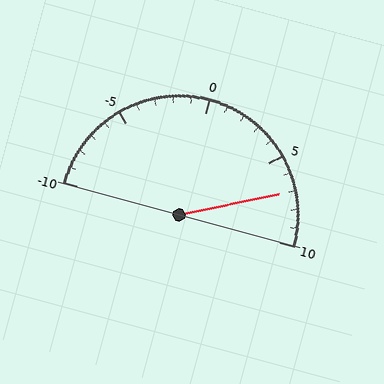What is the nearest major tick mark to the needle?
The nearest major tick mark is 5.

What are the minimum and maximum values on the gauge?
The gauge ranges from -10 to 10.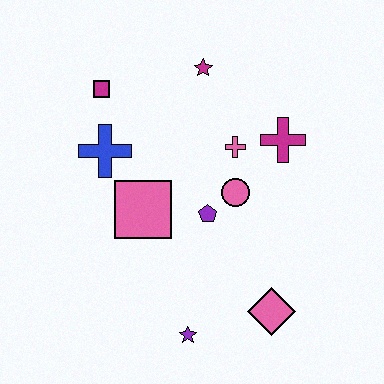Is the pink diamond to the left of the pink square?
No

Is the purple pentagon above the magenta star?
No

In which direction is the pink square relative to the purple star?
The pink square is above the purple star.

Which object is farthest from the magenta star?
The purple star is farthest from the magenta star.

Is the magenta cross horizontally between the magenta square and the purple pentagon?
No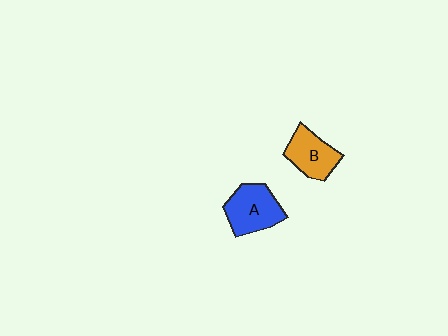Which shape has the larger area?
Shape A (blue).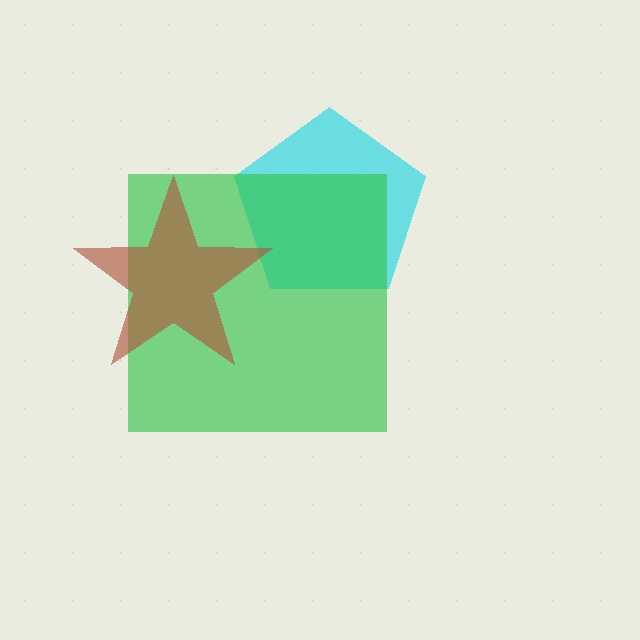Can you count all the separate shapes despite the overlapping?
Yes, there are 3 separate shapes.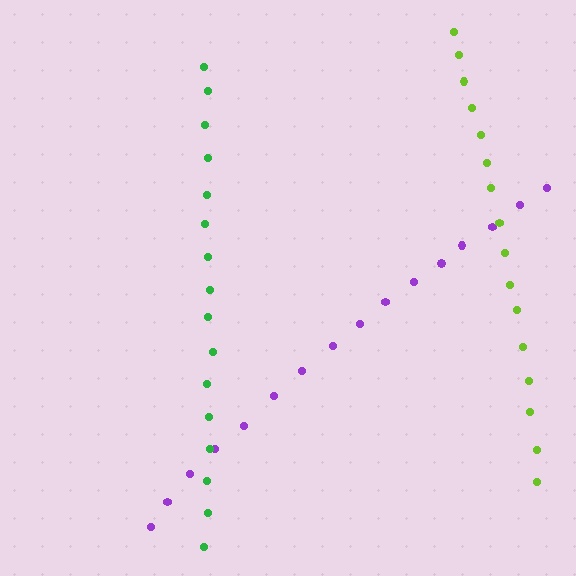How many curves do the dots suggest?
There are 3 distinct paths.